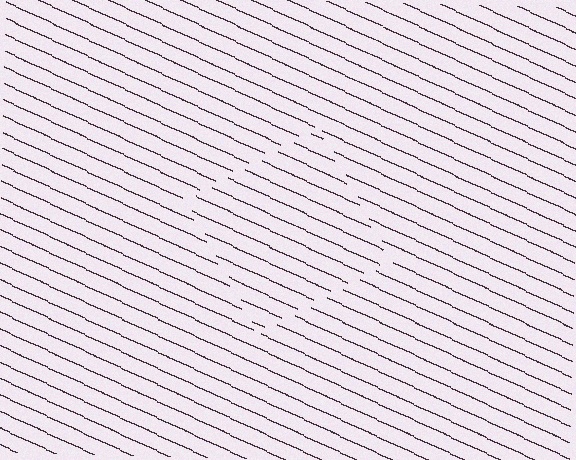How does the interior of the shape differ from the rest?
The interior of the shape contains the same grating, shifted by half a period — the contour is defined by the phase discontinuity where line-ends from the inner and outer gratings abut.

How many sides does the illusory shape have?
4 sides — the line-ends trace a square.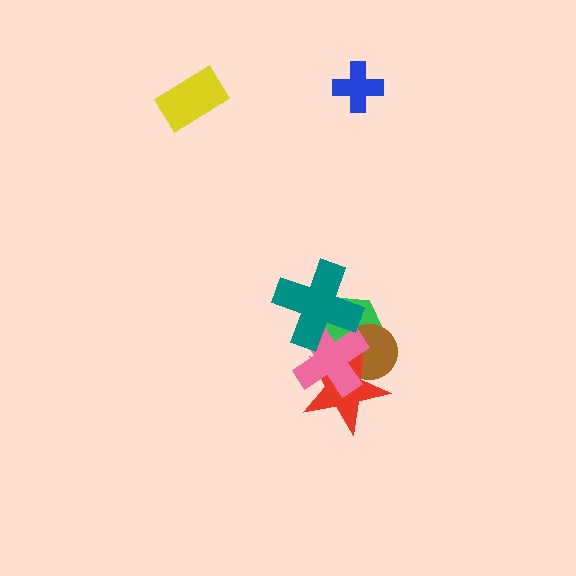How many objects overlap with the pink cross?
4 objects overlap with the pink cross.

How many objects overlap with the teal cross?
2 objects overlap with the teal cross.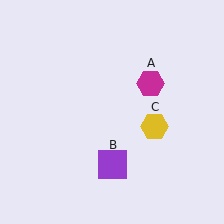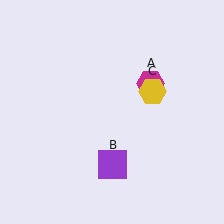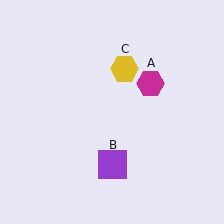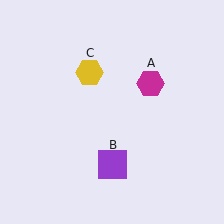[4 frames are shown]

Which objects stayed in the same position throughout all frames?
Magenta hexagon (object A) and purple square (object B) remained stationary.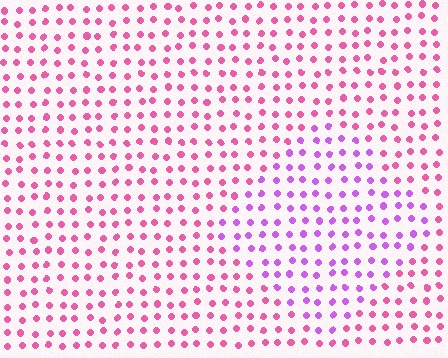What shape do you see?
I see a diamond.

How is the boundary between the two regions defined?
The boundary is defined purely by a slight shift in hue (about 40 degrees). Spacing, size, and orientation are identical on both sides.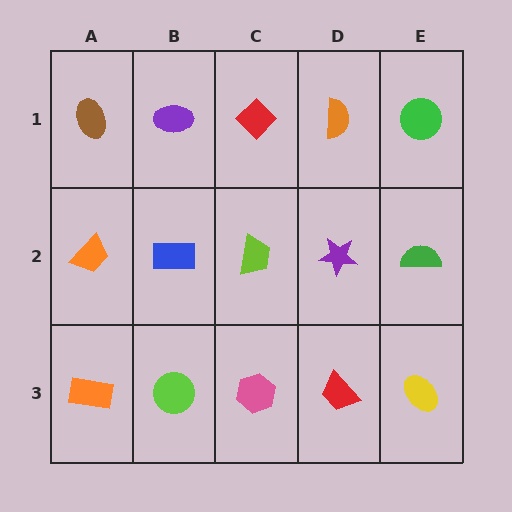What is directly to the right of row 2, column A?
A blue rectangle.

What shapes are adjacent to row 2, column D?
An orange semicircle (row 1, column D), a red trapezoid (row 3, column D), a lime trapezoid (row 2, column C), a green semicircle (row 2, column E).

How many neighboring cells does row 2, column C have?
4.